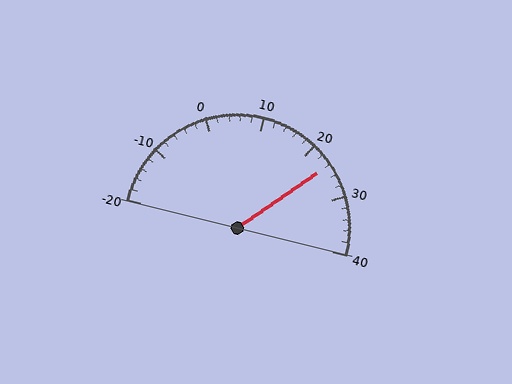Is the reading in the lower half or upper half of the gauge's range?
The reading is in the upper half of the range (-20 to 40).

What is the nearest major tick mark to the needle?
The nearest major tick mark is 20.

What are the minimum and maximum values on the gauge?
The gauge ranges from -20 to 40.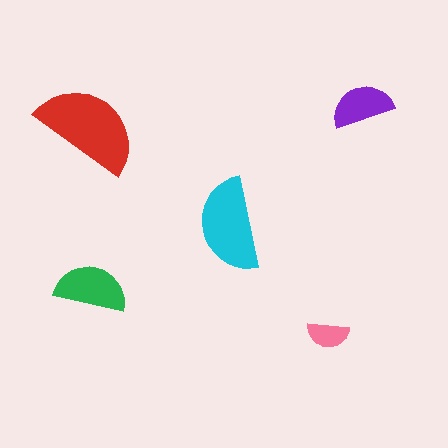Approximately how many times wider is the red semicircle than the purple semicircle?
About 1.5 times wider.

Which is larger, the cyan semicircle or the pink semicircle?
The cyan one.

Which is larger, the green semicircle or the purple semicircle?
The green one.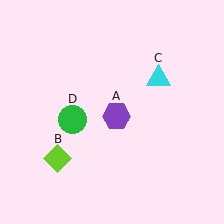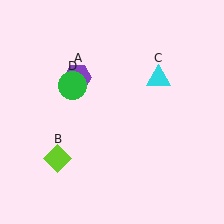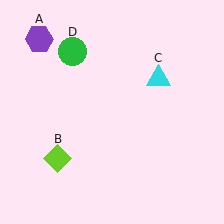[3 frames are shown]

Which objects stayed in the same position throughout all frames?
Lime diamond (object B) and cyan triangle (object C) remained stationary.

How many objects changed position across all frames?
2 objects changed position: purple hexagon (object A), green circle (object D).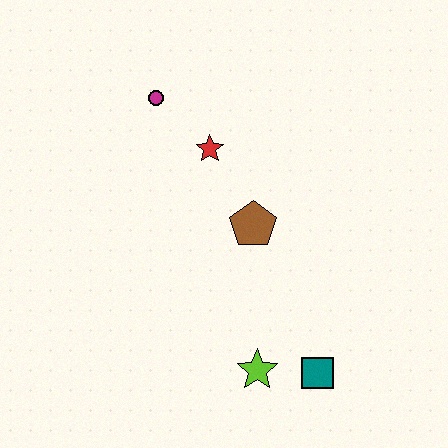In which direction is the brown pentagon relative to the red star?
The brown pentagon is below the red star.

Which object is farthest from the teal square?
The magenta circle is farthest from the teal square.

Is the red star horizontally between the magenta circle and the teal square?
Yes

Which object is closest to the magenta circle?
The red star is closest to the magenta circle.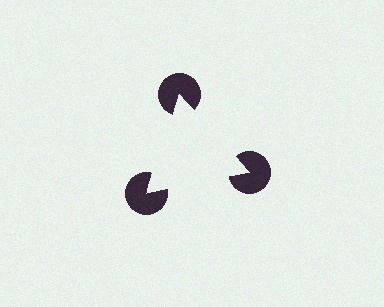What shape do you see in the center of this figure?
An illusory triangle — its edges are inferred from the aligned wedge cuts in the pac-man discs, not physically drawn.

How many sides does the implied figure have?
3 sides.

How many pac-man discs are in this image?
There are 3 — one at each vertex of the illusory triangle.